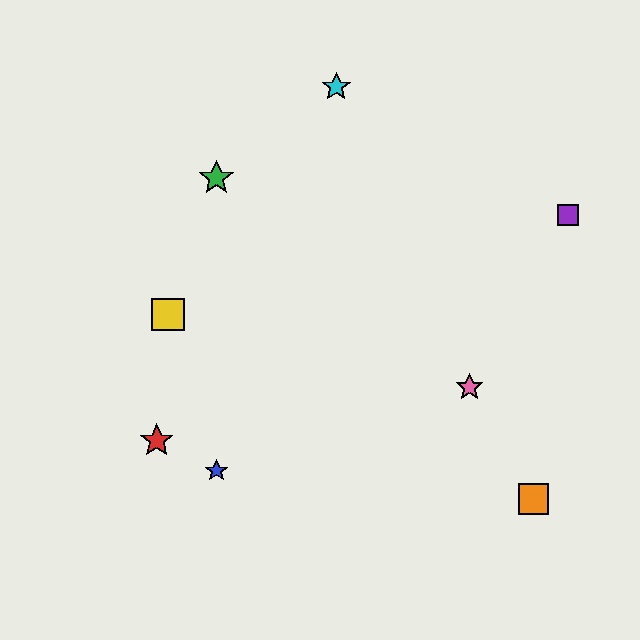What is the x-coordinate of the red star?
The red star is at x≈157.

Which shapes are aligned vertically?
The blue star, the green star are aligned vertically.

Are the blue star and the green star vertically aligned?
Yes, both are at x≈216.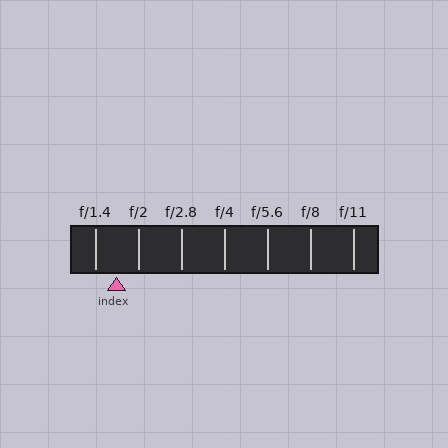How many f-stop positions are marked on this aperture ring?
There are 7 f-stop positions marked.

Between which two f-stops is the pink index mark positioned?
The index mark is between f/1.4 and f/2.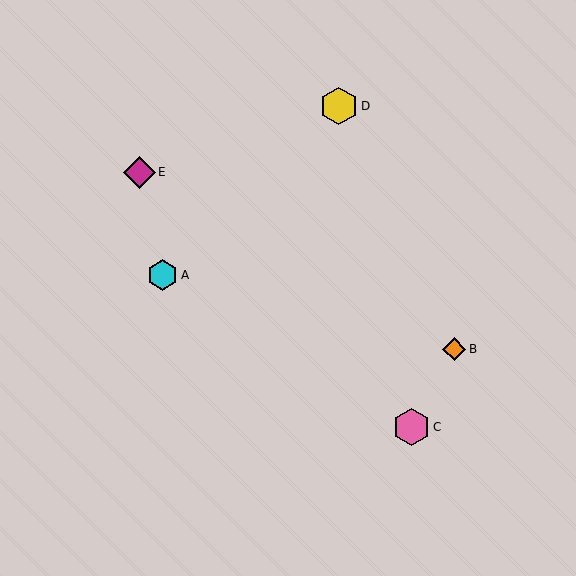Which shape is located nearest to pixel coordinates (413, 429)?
The pink hexagon (labeled C) at (411, 427) is nearest to that location.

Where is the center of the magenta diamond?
The center of the magenta diamond is at (139, 172).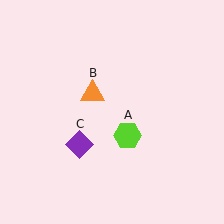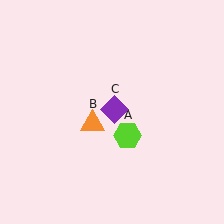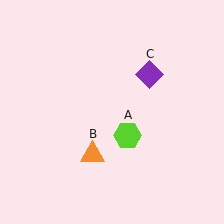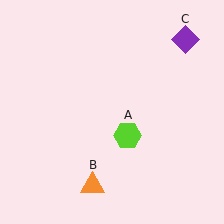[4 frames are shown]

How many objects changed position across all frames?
2 objects changed position: orange triangle (object B), purple diamond (object C).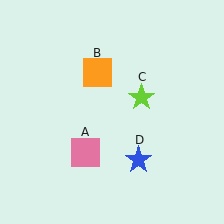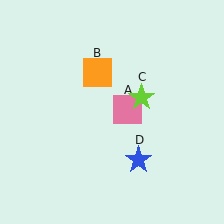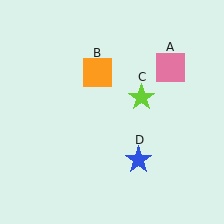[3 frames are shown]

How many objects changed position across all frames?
1 object changed position: pink square (object A).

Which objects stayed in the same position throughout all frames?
Orange square (object B) and lime star (object C) and blue star (object D) remained stationary.